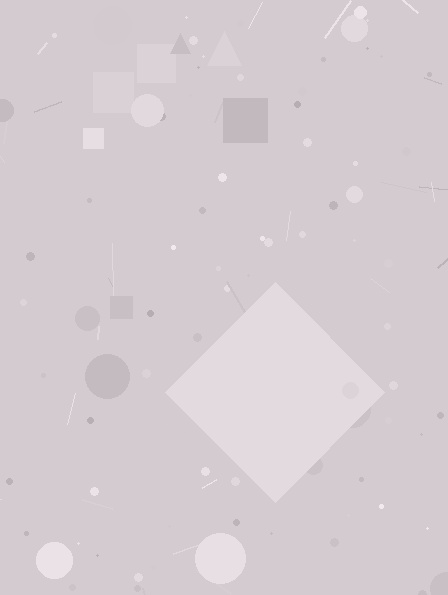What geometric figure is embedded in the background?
A diamond is embedded in the background.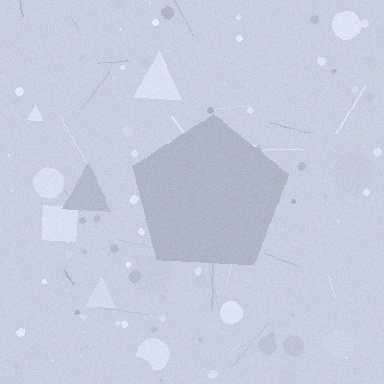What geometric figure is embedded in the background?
A pentagon is embedded in the background.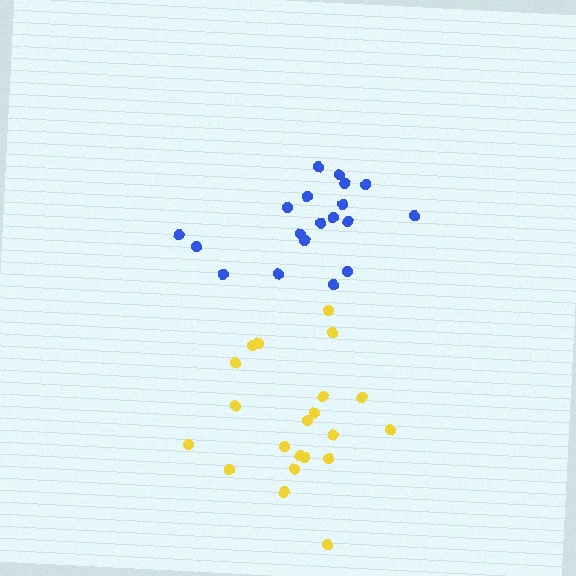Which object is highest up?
The blue cluster is topmost.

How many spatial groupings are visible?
There are 2 spatial groupings.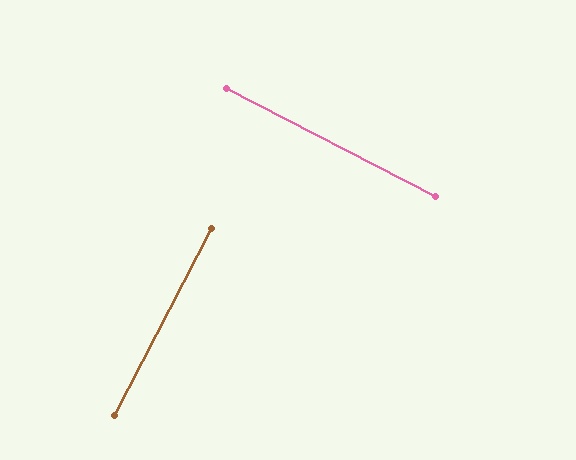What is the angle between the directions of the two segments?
Approximately 90 degrees.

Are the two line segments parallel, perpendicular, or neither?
Perpendicular — they meet at approximately 90°.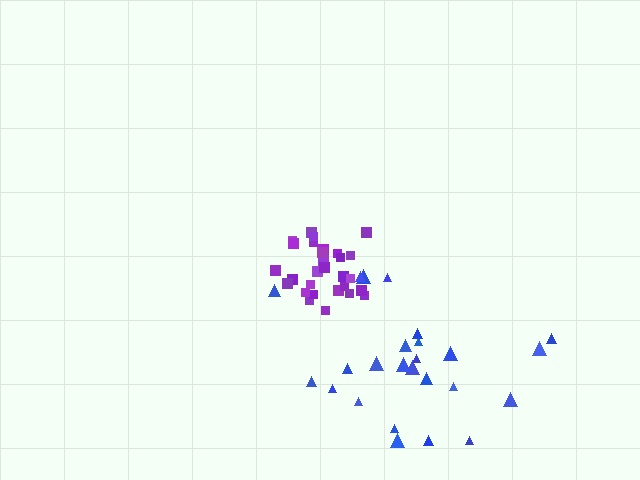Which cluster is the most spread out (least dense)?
Blue.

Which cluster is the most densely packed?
Purple.